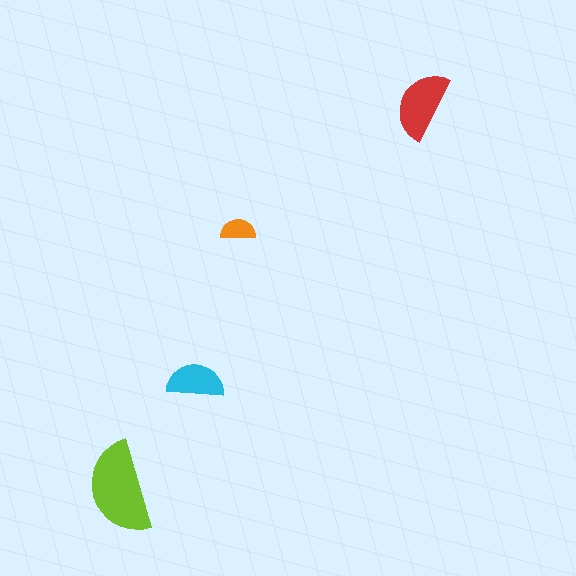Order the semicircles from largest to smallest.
the lime one, the red one, the cyan one, the orange one.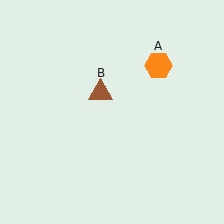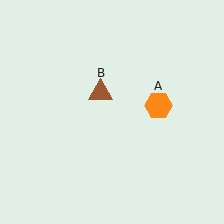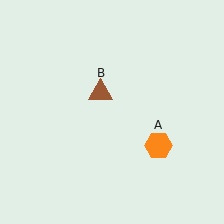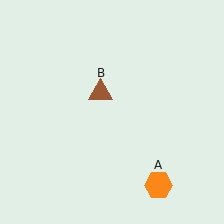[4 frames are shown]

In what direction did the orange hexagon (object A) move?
The orange hexagon (object A) moved down.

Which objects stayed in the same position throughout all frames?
Brown triangle (object B) remained stationary.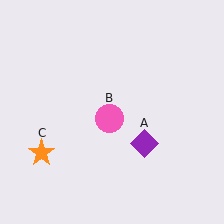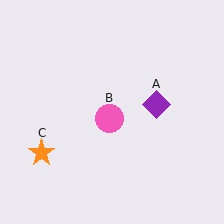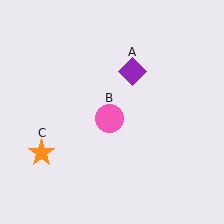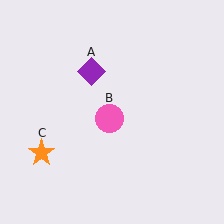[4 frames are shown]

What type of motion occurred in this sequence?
The purple diamond (object A) rotated counterclockwise around the center of the scene.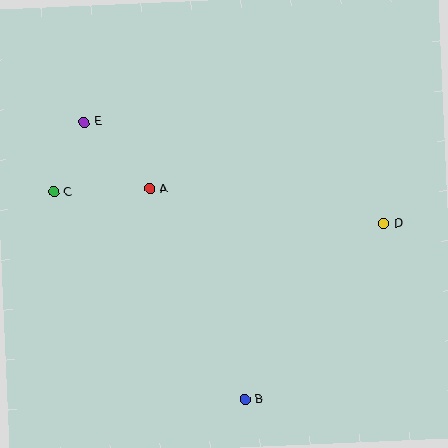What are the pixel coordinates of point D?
Point D is at (384, 224).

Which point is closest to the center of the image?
Point A at (150, 189) is closest to the center.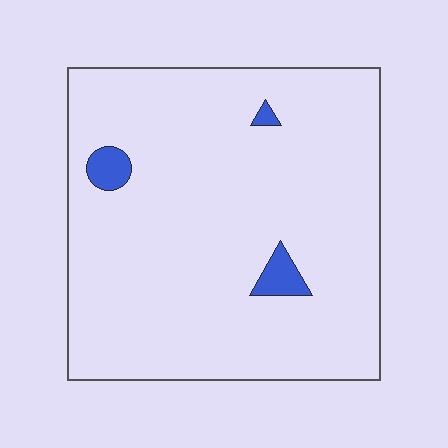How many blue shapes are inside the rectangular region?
3.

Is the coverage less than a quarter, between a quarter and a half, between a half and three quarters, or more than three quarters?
Less than a quarter.